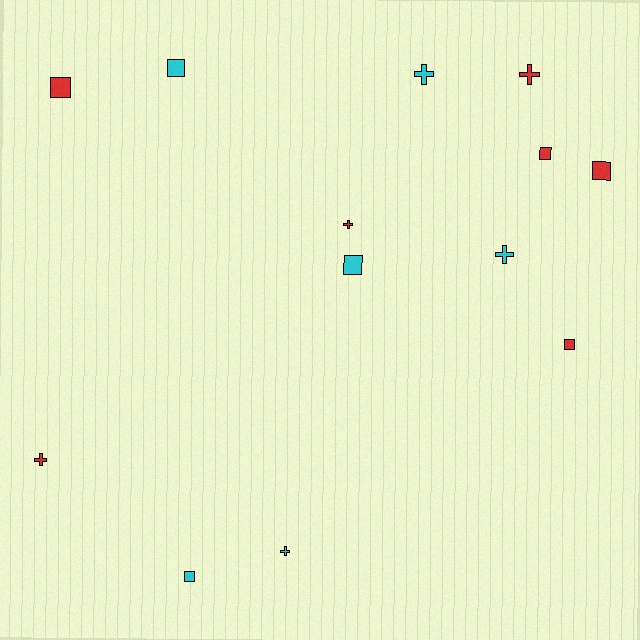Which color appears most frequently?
Red, with 7 objects.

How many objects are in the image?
There are 13 objects.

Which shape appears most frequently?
Square, with 7 objects.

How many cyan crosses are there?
There are 3 cyan crosses.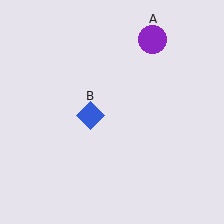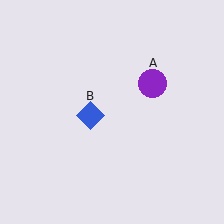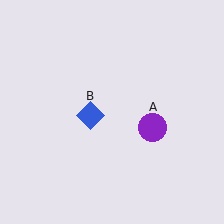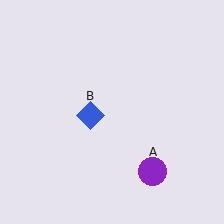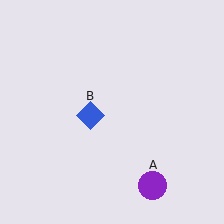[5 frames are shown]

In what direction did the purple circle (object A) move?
The purple circle (object A) moved down.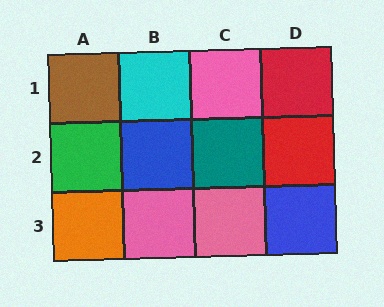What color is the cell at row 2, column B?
Blue.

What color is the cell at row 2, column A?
Green.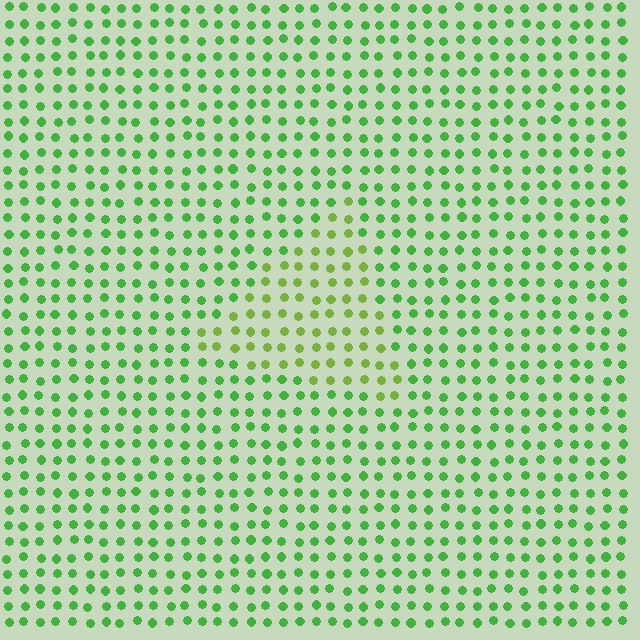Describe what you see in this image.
The image is filled with small green elements in a uniform arrangement. A triangle-shaped region is visible where the elements are tinted to a slightly different hue, forming a subtle color boundary.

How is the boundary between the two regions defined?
The boundary is defined purely by a slight shift in hue (about 29 degrees). Spacing, size, and orientation are identical on both sides.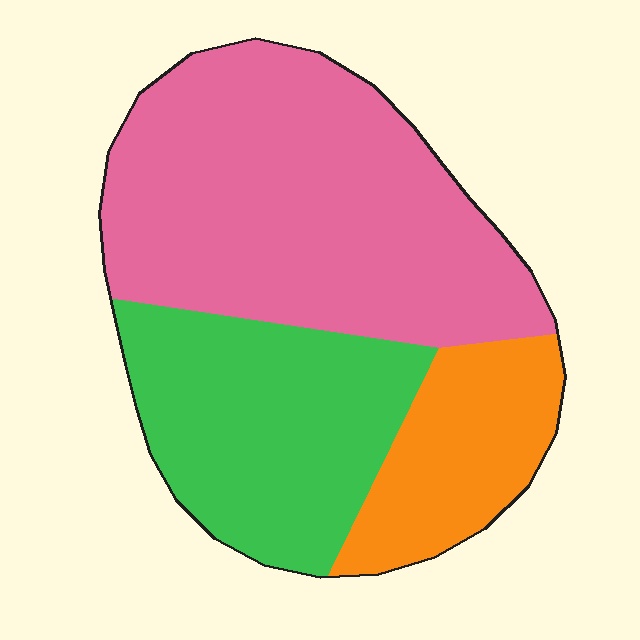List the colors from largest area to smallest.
From largest to smallest: pink, green, orange.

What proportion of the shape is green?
Green takes up about one third (1/3) of the shape.